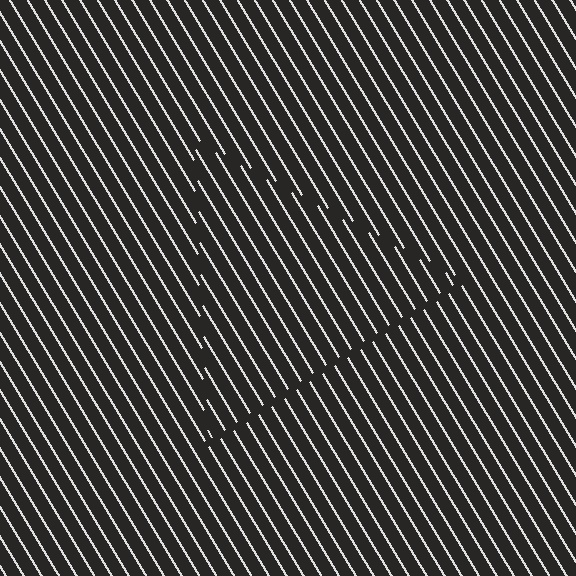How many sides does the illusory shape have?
3 sides — the line-ends trace a triangle.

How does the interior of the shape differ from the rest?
The interior of the shape contains the same grating, shifted by half a period — the contour is defined by the phase discontinuity where line-ends from the inner and outer gratings abut.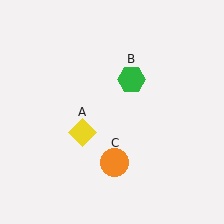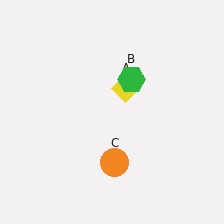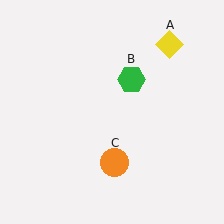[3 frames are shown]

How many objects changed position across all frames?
1 object changed position: yellow diamond (object A).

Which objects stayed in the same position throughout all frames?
Green hexagon (object B) and orange circle (object C) remained stationary.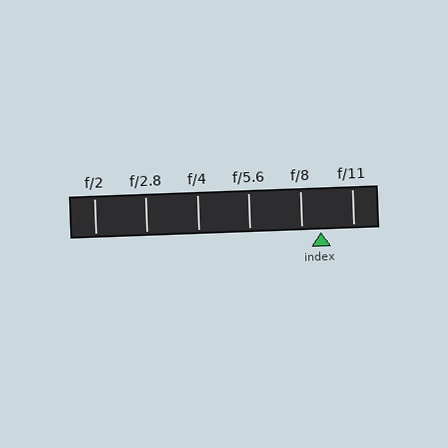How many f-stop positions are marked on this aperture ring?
There are 6 f-stop positions marked.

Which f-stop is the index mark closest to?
The index mark is closest to f/8.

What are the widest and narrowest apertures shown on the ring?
The widest aperture shown is f/2 and the narrowest is f/11.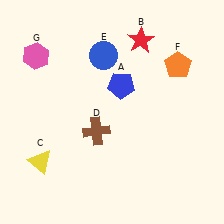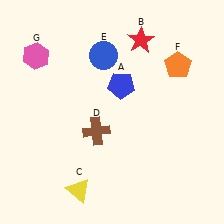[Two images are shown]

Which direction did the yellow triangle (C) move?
The yellow triangle (C) moved right.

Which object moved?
The yellow triangle (C) moved right.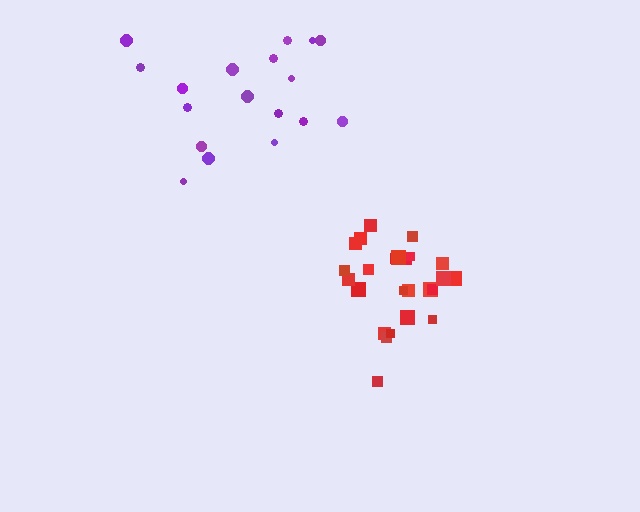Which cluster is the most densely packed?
Red.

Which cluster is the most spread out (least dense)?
Purple.